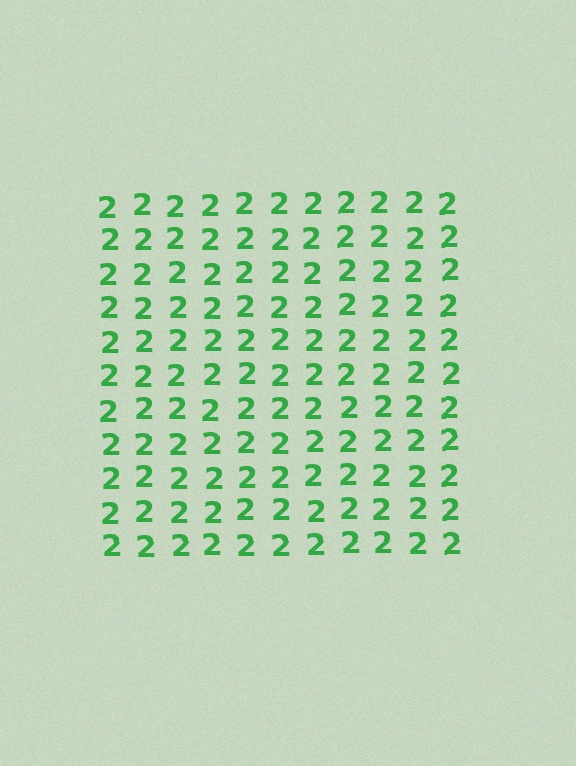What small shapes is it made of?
It is made of small digit 2's.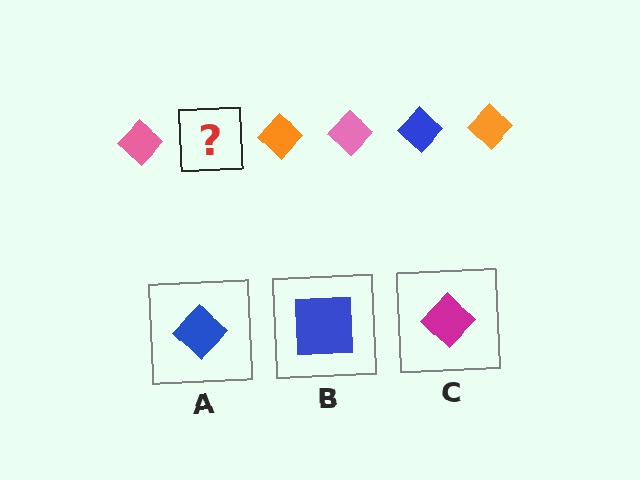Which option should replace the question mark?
Option A.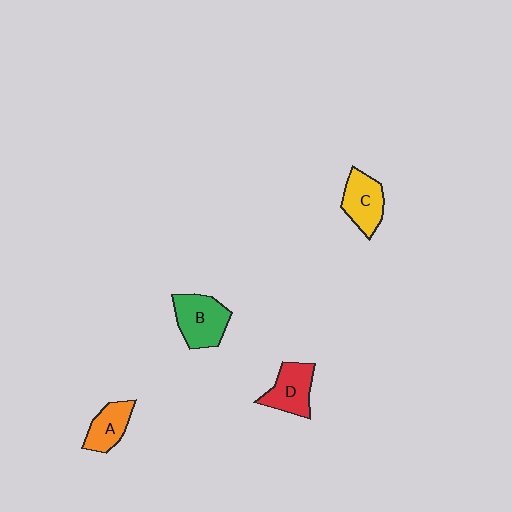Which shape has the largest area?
Shape B (green).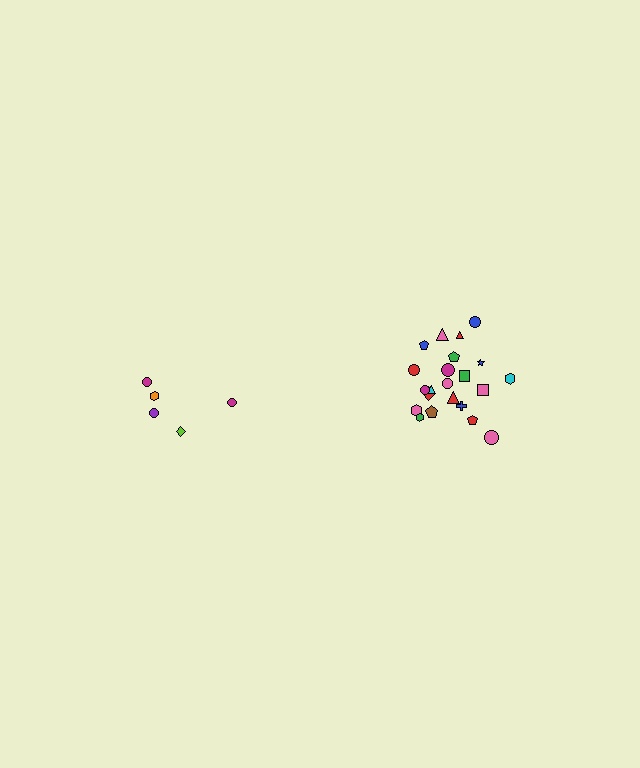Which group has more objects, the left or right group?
The right group.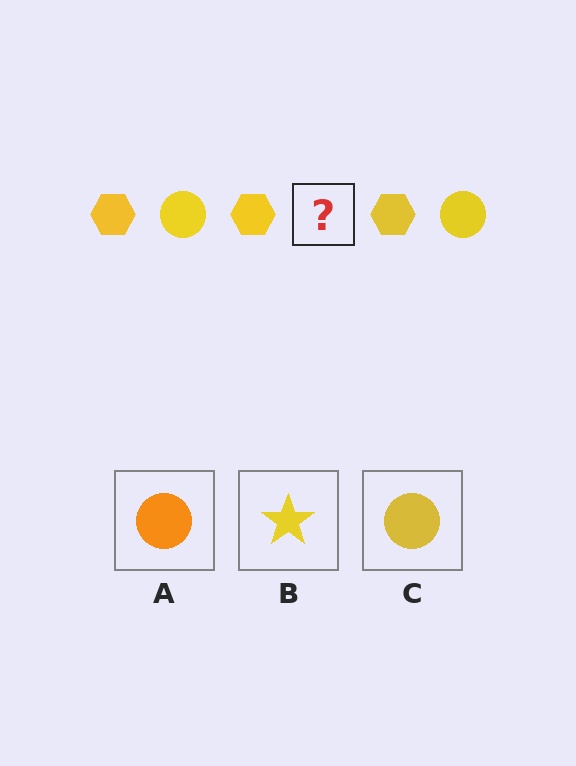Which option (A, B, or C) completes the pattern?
C.